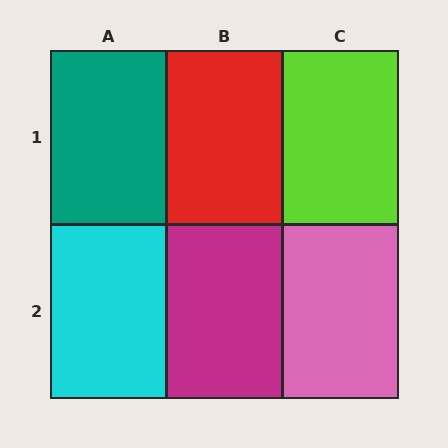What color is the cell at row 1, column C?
Lime.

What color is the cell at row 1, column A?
Teal.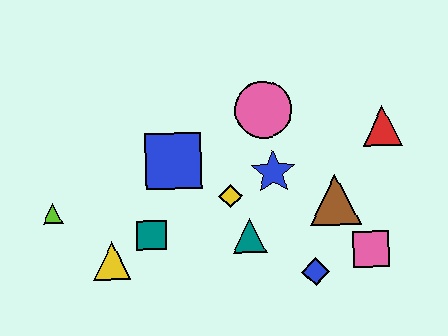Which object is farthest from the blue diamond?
The lime triangle is farthest from the blue diamond.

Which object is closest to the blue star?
The yellow diamond is closest to the blue star.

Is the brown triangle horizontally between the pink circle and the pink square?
Yes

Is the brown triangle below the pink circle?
Yes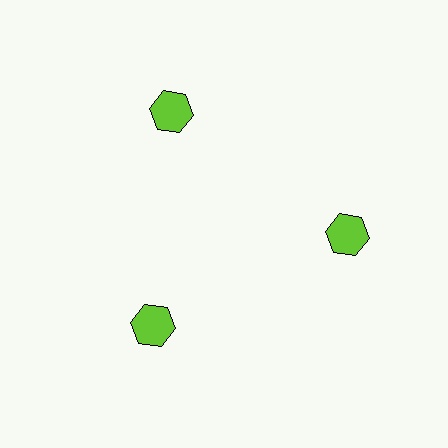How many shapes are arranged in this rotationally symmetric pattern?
There are 3 shapes, arranged in 3 groups of 1.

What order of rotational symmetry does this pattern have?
This pattern has 3-fold rotational symmetry.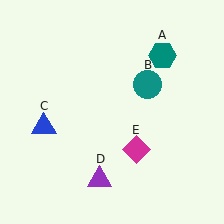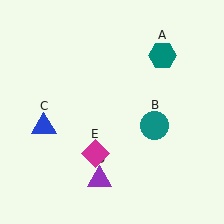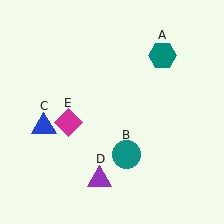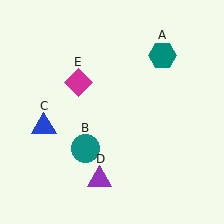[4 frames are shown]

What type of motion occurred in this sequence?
The teal circle (object B), magenta diamond (object E) rotated clockwise around the center of the scene.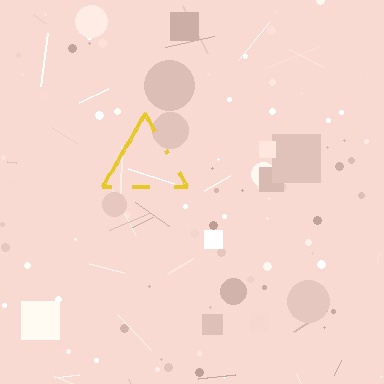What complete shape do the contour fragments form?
The contour fragments form a triangle.